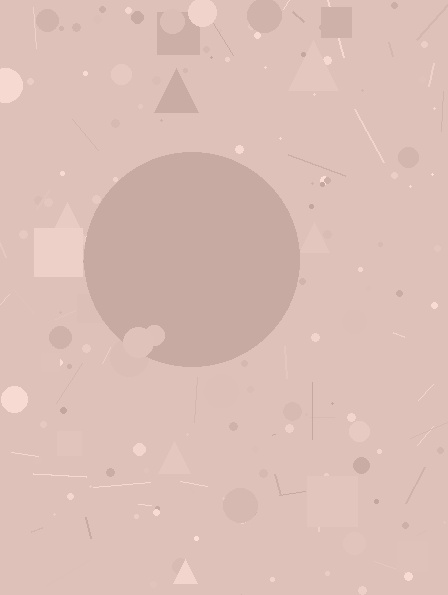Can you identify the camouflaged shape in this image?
The camouflaged shape is a circle.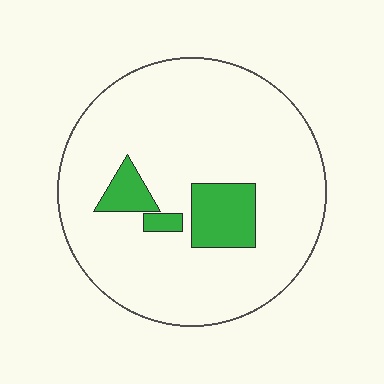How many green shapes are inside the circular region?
3.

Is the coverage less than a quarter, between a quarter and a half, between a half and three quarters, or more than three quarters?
Less than a quarter.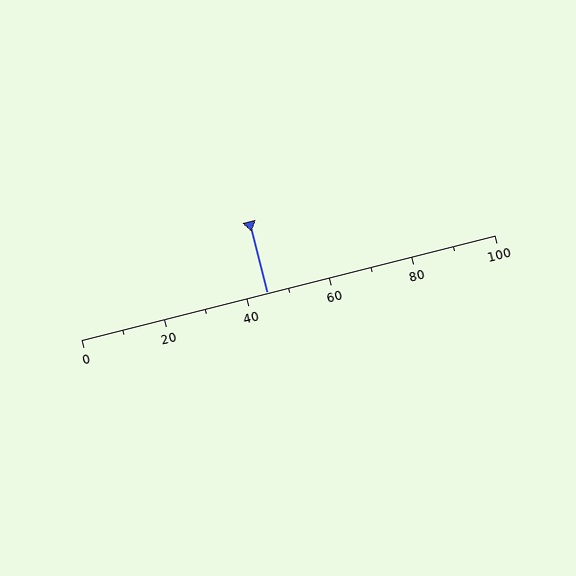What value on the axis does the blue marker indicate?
The marker indicates approximately 45.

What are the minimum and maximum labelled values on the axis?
The axis runs from 0 to 100.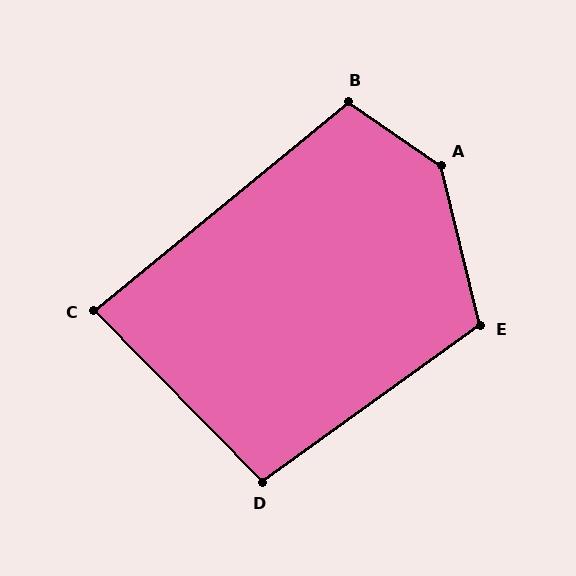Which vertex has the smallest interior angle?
C, at approximately 85 degrees.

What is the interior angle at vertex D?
Approximately 99 degrees (obtuse).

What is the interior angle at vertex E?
Approximately 112 degrees (obtuse).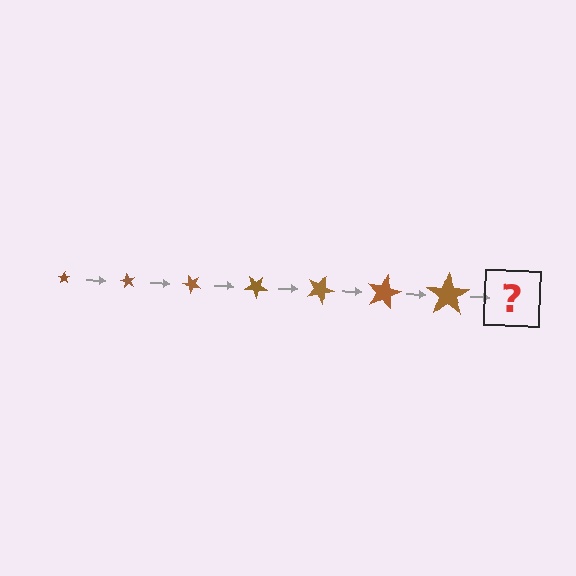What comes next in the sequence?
The next element should be a star, larger than the previous one and rotated 420 degrees from the start.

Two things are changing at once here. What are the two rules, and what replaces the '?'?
The two rules are that the star grows larger each step and it rotates 60 degrees each step. The '?' should be a star, larger than the previous one and rotated 420 degrees from the start.